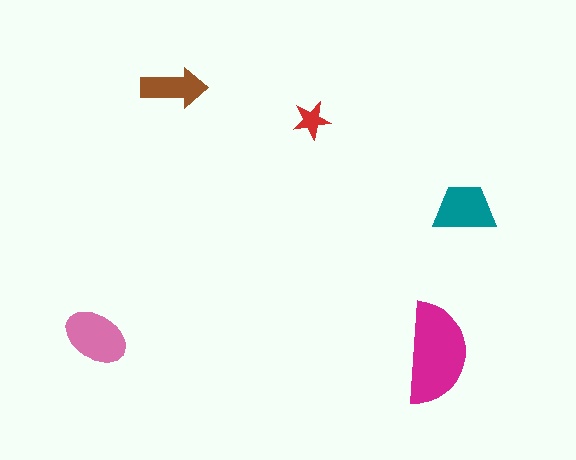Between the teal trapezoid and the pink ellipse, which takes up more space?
The pink ellipse.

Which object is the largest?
The magenta semicircle.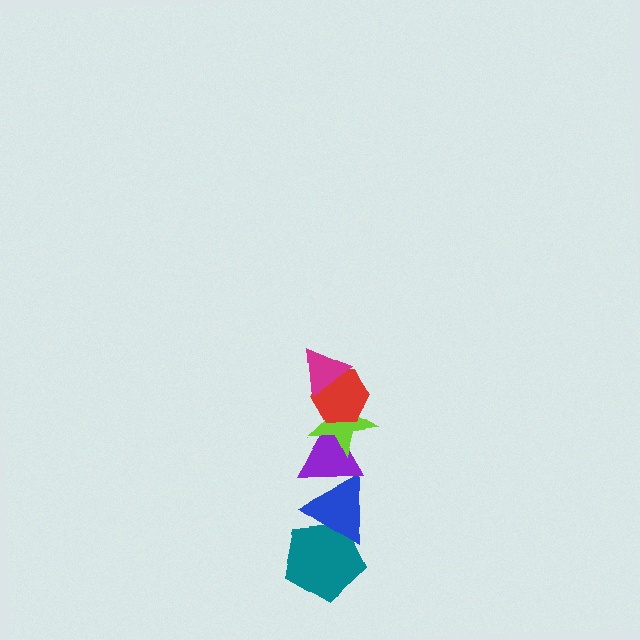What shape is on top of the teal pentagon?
The blue triangle is on top of the teal pentagon.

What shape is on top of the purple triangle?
The lime star is on top of the purple triangle.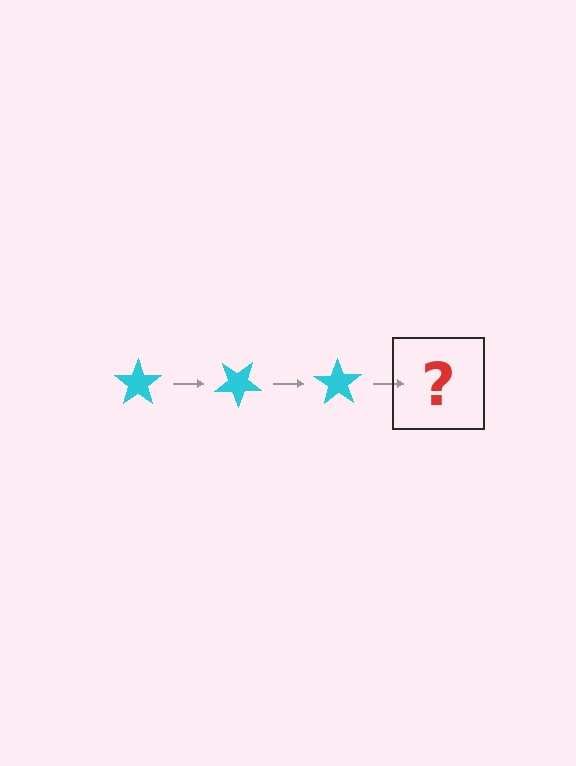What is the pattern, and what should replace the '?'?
The pattern is that the star rotates 35 degrees each step. The '?' should be a cyan star rotated 105 degrees.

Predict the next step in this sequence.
The next step is a cyan star rotated 105 degrees.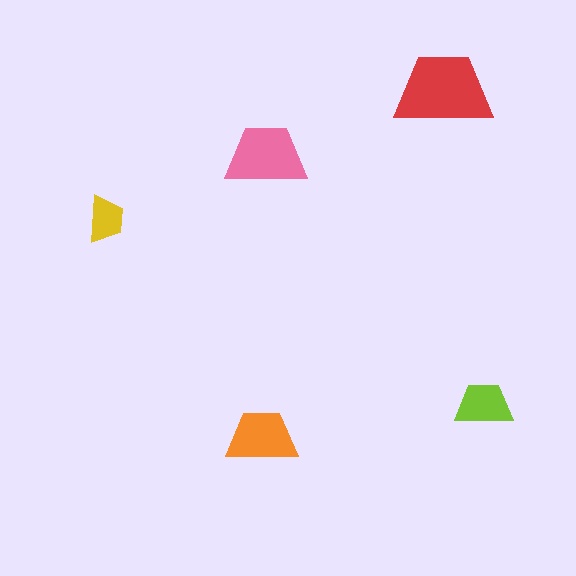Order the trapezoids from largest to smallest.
the red one, the pink one, the orange one, the lime one, the yellow one.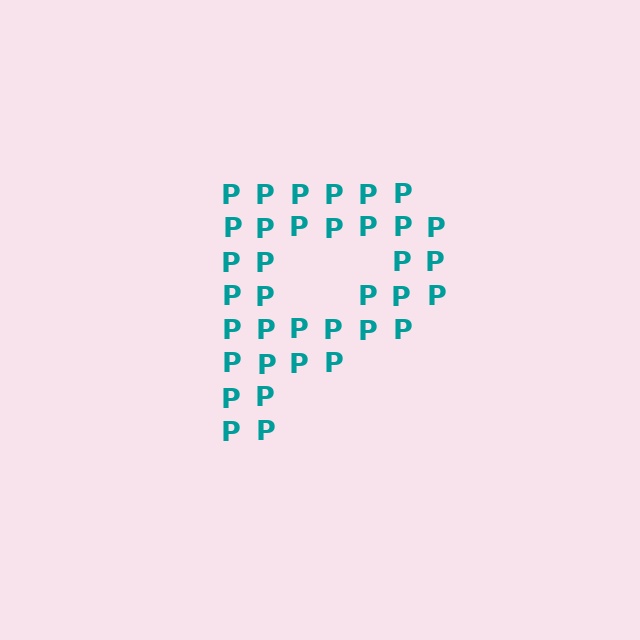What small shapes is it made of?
It is made of small letter P's.